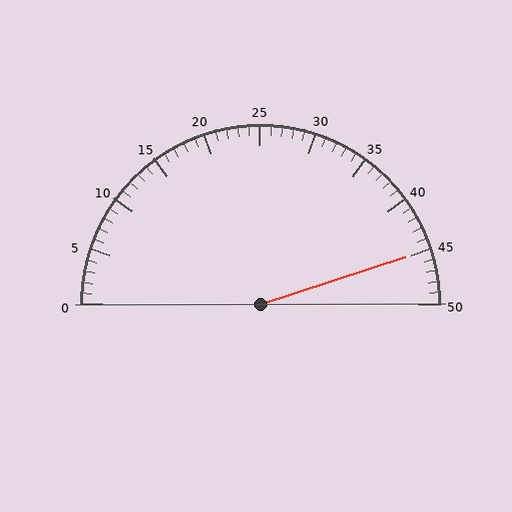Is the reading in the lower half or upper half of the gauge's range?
The reading is in the upper half of the range (0 to 50).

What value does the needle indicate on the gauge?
The needle indicates approximately 45.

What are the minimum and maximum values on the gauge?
The gauge ranges from 0 to 50.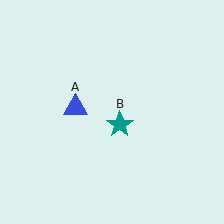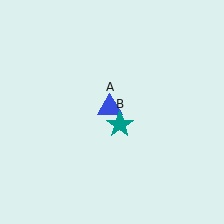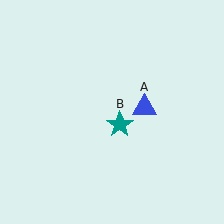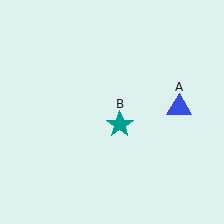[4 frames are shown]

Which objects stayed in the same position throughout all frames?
Teal star (object B) remained stationary.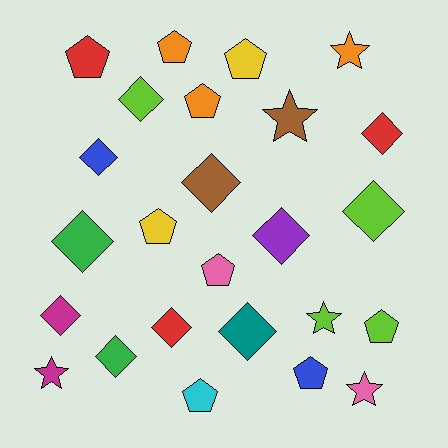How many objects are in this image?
There are 25 objects.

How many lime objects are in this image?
There are 4 lime objects.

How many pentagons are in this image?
There are 9 pentagons.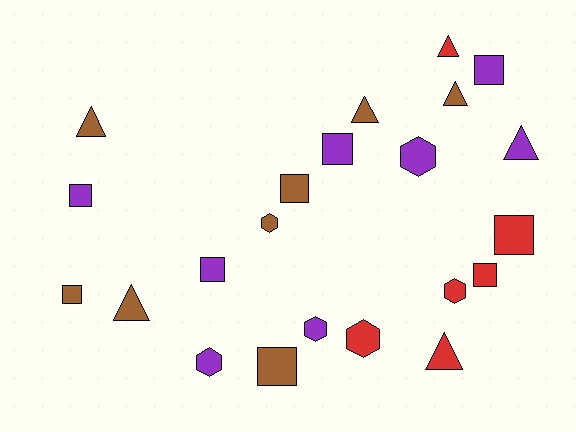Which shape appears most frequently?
Square, with 9 objects.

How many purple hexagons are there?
There are 3 purple hexagons.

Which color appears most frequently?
Brown, with 8 objects.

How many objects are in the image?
There are 22 objects.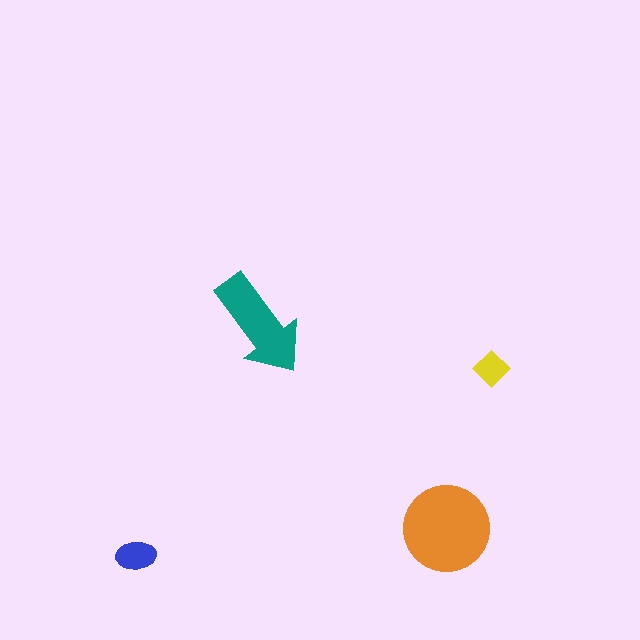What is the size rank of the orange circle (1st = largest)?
1st.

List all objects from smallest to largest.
The yellow diamond, the blue ellipse, the teal arrow, the orange circle.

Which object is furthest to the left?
The blue ellipse is leftmost.